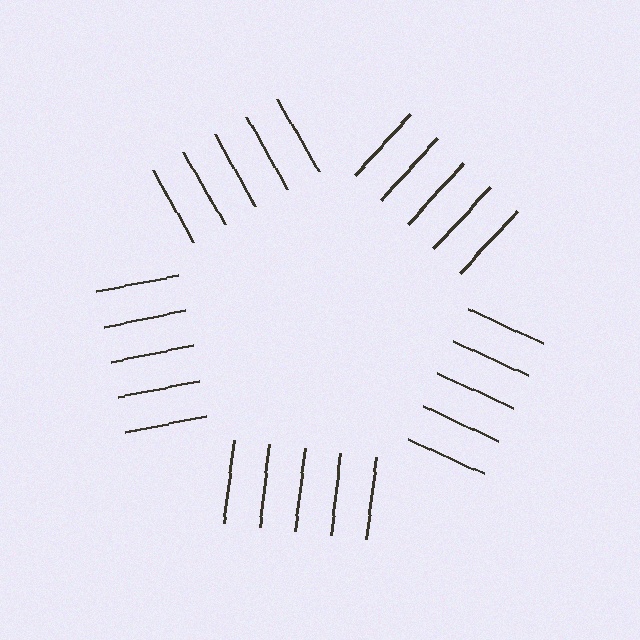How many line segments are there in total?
25 — 5 along each of the 5 edges.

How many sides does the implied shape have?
5 sides — the line-ends trace a pentagon.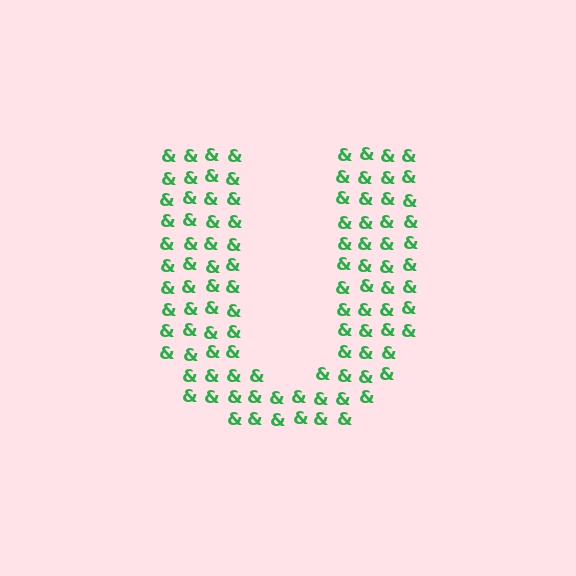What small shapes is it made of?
It is made of small ampersands.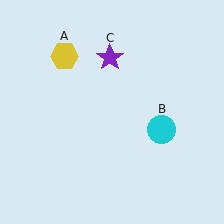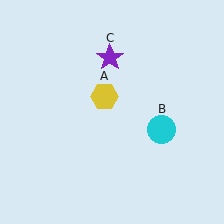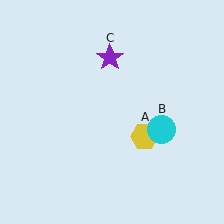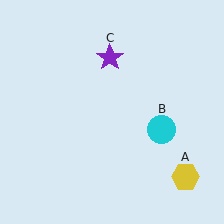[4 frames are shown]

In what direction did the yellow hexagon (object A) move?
The yellow hexagon (object A) moved down and to the right.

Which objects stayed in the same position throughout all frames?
Cyan circle (object B) and purple star (object C) remained stationary.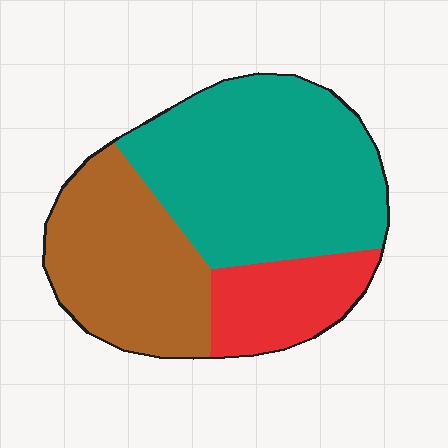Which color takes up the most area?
Teal, at roughly 50%.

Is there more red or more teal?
Teal.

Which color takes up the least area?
Red, at roughly 15%.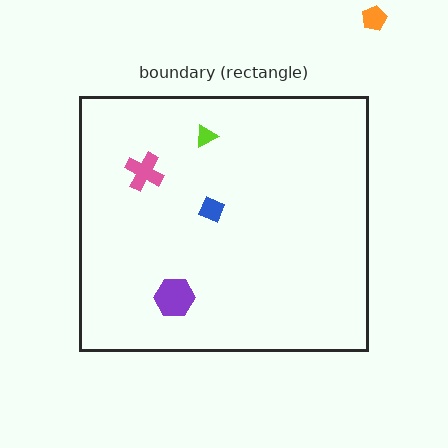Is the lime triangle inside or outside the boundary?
Inside.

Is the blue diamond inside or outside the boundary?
Inside.